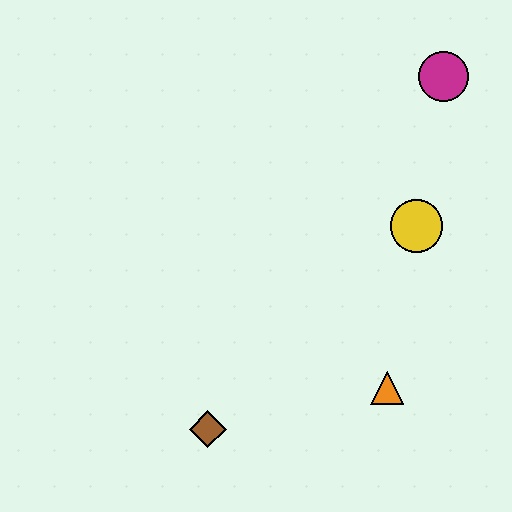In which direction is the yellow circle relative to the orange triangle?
The yellow circle is above the orange triangle.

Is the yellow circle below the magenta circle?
Yes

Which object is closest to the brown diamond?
The orange triangle is closest to the brown diamond.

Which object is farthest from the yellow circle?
The brown diamond is farthest from the yellow circle.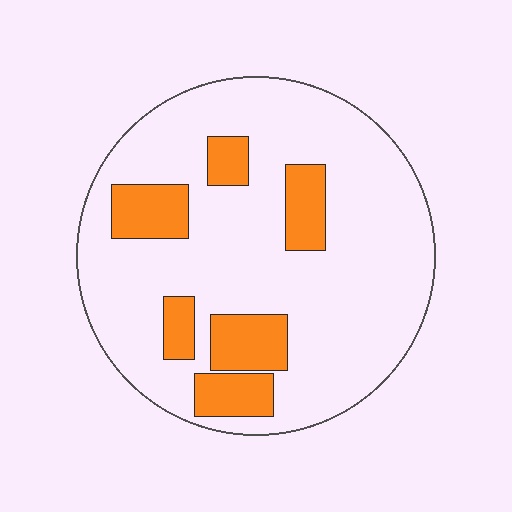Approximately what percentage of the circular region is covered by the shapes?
Approximately 20%.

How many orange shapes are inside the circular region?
6.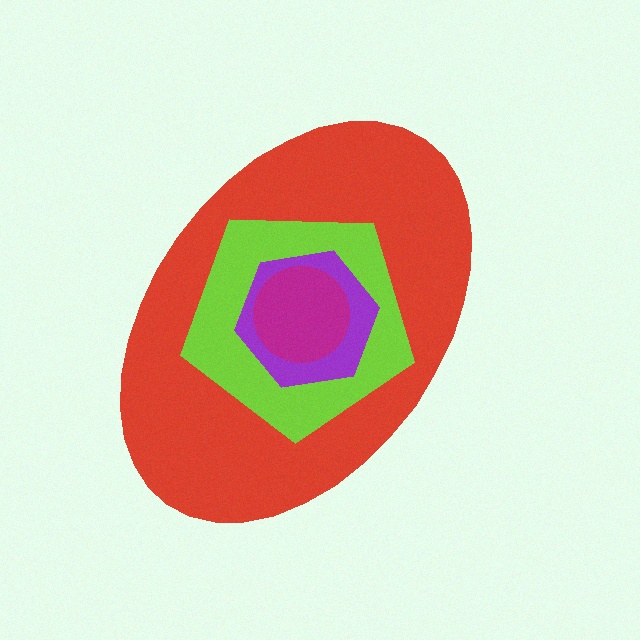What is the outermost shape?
The red ellipse.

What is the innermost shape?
The magenta circle.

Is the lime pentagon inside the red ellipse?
Yes.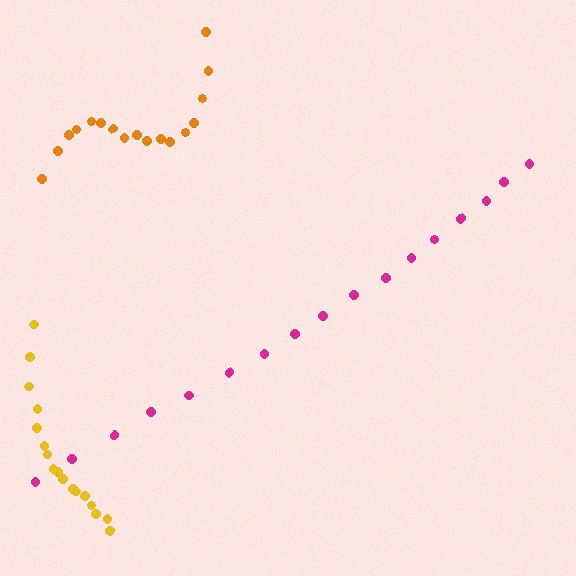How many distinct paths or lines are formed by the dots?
There are 3 distinct paths.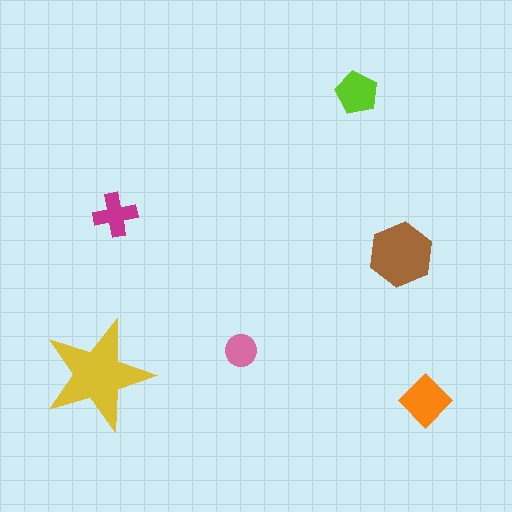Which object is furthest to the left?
The yellow star is leftmost.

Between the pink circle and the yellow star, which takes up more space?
The yellow star.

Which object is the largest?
The yellow star.